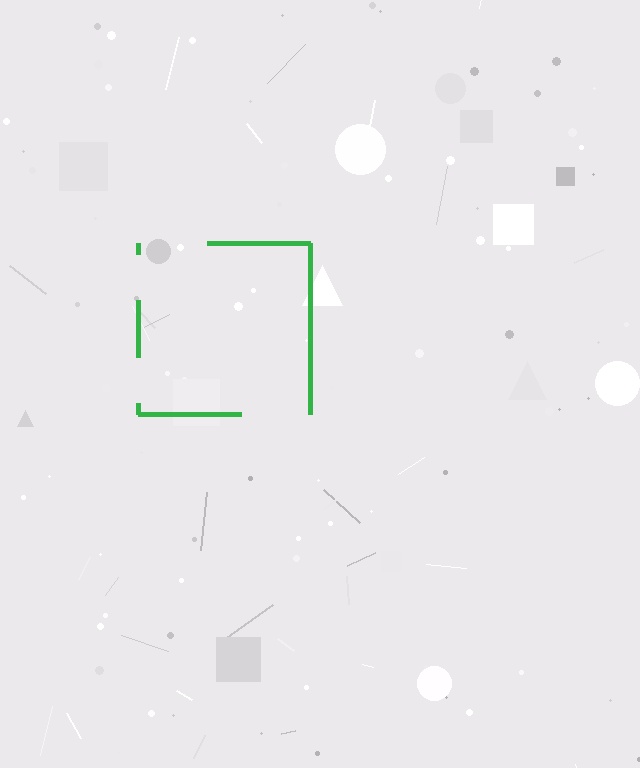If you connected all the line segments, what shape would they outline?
They would outline a square.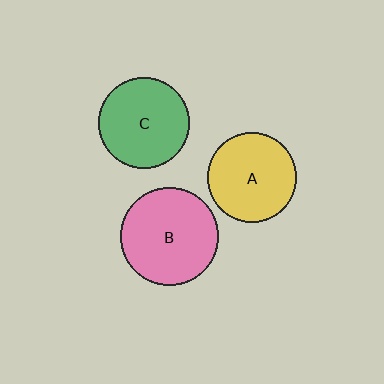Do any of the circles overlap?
No, none of the circles overlap.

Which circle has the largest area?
Circle B (pink).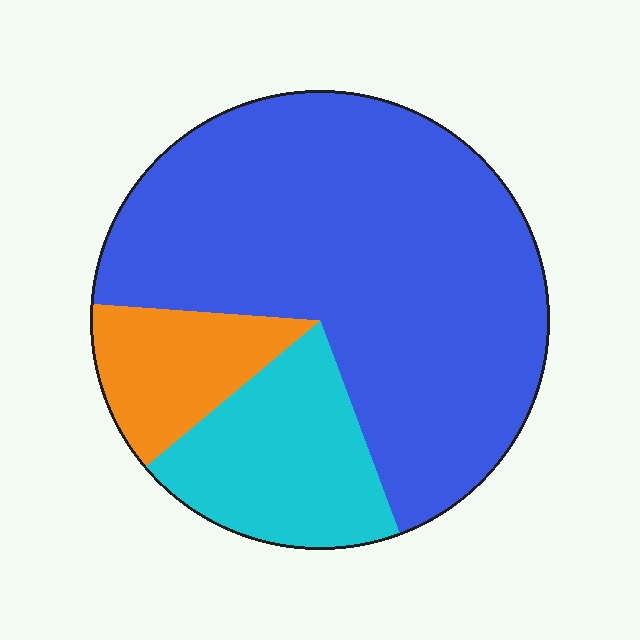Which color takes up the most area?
Blue, at roughly 70%.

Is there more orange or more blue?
Blue.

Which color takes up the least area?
Orange, at roughly 10%.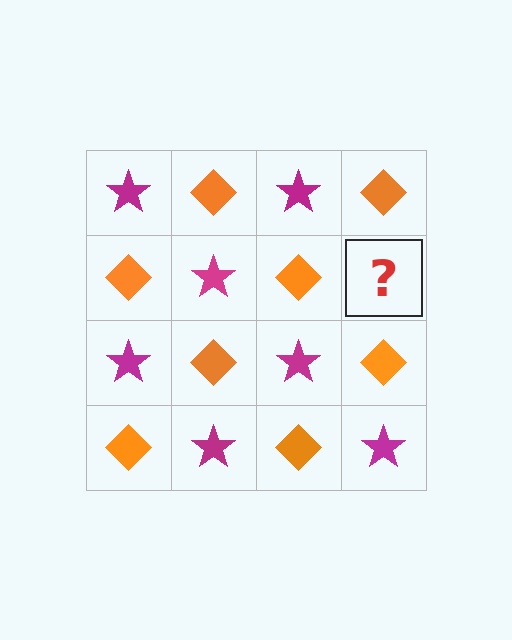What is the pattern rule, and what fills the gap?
The rule is that it alternates magenta star and orange diamond in a checkerboard pattern. The gap should be filled with a magenta star.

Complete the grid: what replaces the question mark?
The question mark should be replaced with a magenta star.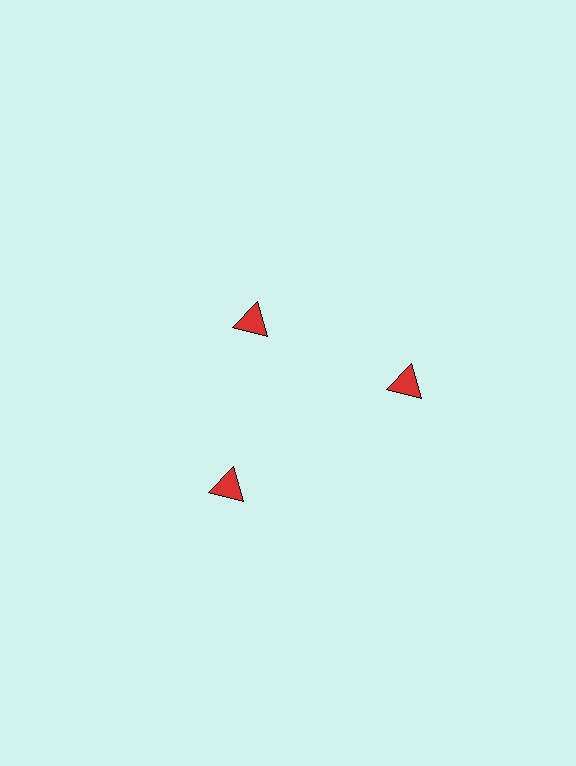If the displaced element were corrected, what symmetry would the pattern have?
It would have 3-fold rotational symmetry — the pattern would map onto itself every 120 degrees.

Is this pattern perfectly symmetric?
No. The 3 red triangles are arranged in a ring, but one element near the 11 o'clock position is pulled inward toward the center, breaking the 3-fold rotational symmetry.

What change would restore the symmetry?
The symmetry would be restored by moving it outward, back onto the ring so that all 3 triangles sit at equal angles and equal distance from the center.